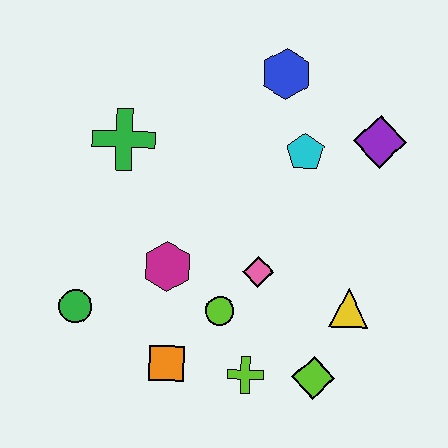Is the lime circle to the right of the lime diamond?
No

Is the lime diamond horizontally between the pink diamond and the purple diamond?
Yes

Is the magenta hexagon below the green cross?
Yes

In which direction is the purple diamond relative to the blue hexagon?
The purple diamond is to the right of the blue hexagon.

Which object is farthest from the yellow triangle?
The green cross is farthest from the yellow triangle.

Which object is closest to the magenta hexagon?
The lime circle is closest to the magenta hexagon.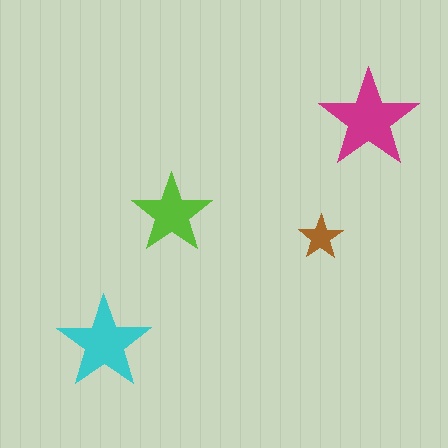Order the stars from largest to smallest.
the magenta one, the cyan one, the lime one, the brown one.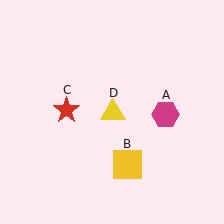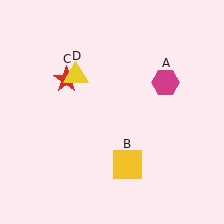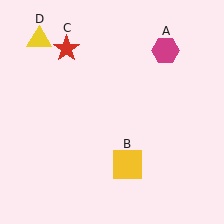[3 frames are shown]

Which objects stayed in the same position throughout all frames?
Yellow square (object B) remained stationary.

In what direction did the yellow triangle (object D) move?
The yellow triangle (object D) moved up and to the left.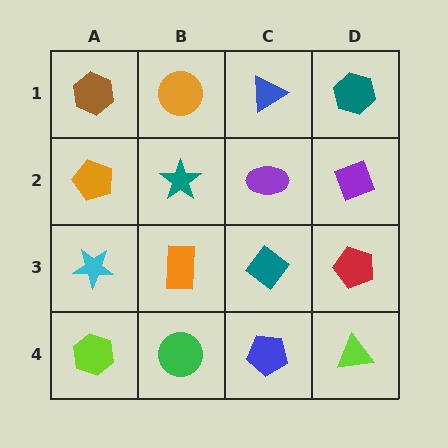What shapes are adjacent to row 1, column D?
A purple diamond (row 2, column D), a blue triangle (row 1, column C).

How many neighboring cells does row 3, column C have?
4.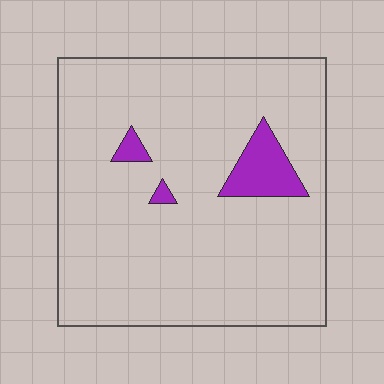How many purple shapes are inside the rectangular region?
3.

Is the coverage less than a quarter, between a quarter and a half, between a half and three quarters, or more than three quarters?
Less than a quarter.